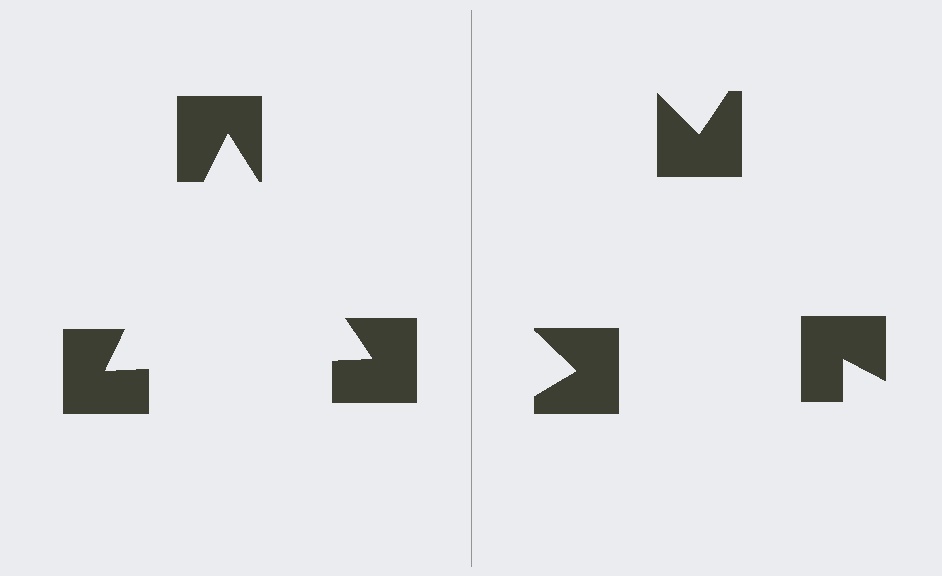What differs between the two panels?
The notched squares are positioned identically on both sides; only the wedge orientations differ. On the left they align to a triangle; on the right they are misaligned.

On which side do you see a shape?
An illusory triangle appears on the left side. On the right side the wedge cuts are rotated, so no coherent shape forms.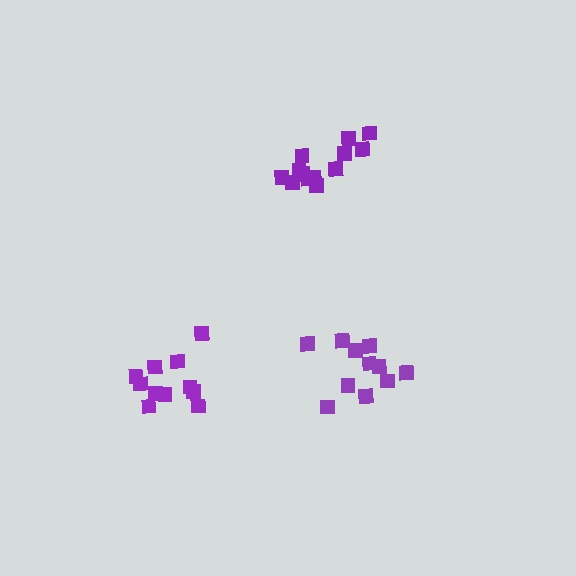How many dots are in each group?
Group 1: 11 dots, Group 2: 13 dots, Group 3: 11 dots (35 total).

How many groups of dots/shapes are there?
There are 3 groups.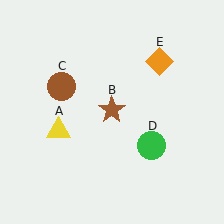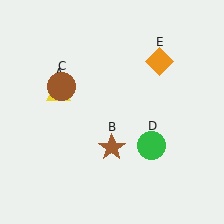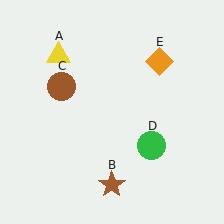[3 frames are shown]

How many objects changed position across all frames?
2 objects changed position: yellow triangle (object A), brown star (object B).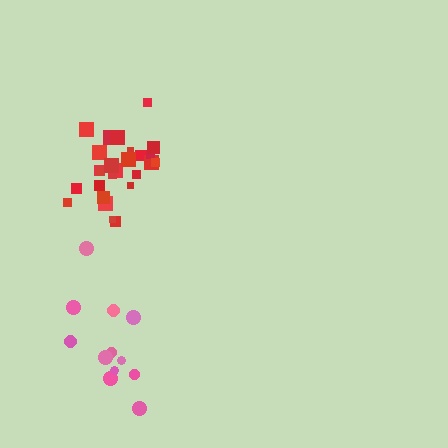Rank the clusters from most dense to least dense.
red, pink.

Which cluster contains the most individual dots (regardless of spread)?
Red (26).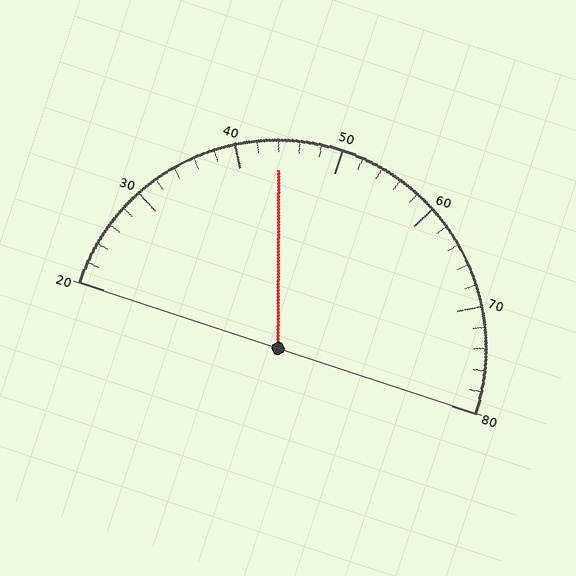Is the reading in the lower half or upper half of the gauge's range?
The reading is in the lower half of the range (20 to 80).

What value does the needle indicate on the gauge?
The needle indicates approximately 44.